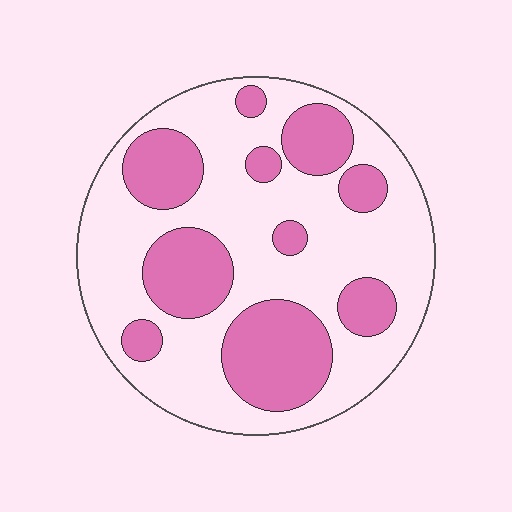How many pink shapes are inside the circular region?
10.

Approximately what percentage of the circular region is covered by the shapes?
Approximately 35%.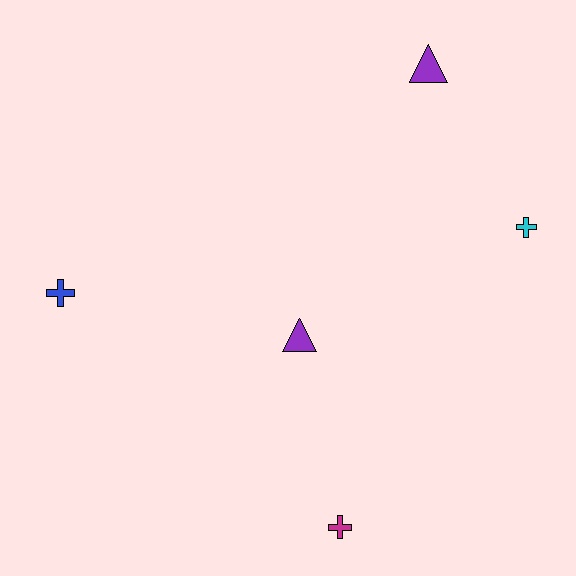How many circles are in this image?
There are no circles.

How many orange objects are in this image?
There are no orange objects.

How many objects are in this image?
There are 5 objects.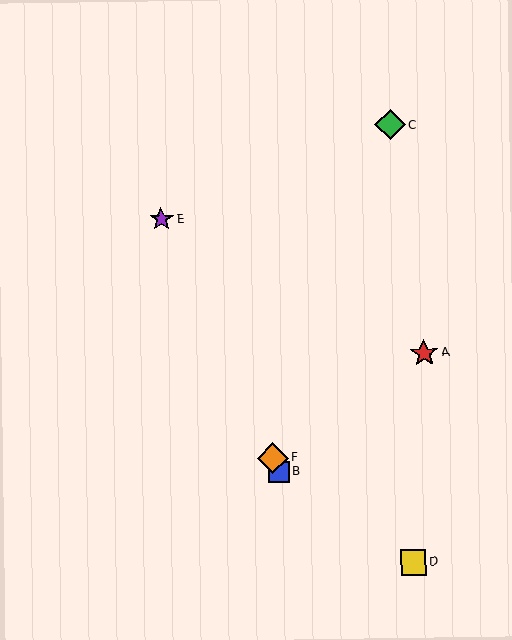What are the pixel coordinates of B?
Object B is at (279, 472).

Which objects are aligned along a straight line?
Objects B, E, F are aligned along a straight line.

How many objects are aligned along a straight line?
3 objects (B, E, F) are aligned along a straight line.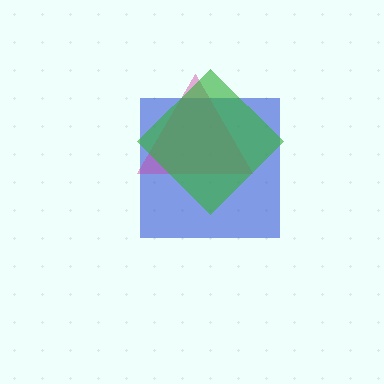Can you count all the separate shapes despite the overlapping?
Yes, there are 3 separate shapes.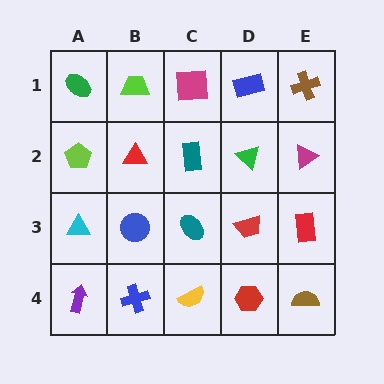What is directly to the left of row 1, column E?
A blue rectangle.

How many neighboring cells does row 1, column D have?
3.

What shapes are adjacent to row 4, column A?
A cyan triangle (row 3, column A), a blue cross (row 4, column B).